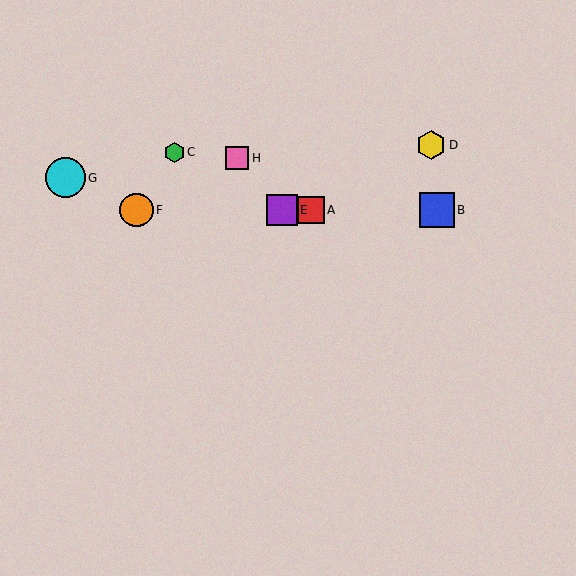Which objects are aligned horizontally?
Objects A, B, E, F are aligned horizontally.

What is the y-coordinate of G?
Object G is at y≈178.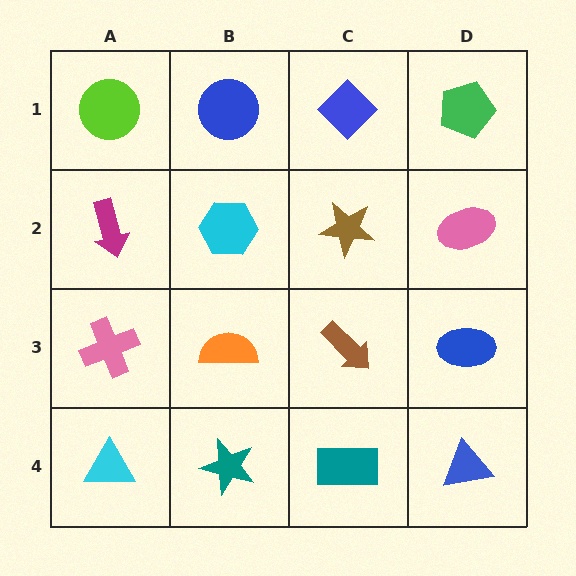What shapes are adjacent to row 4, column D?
A blue ellipse (row 3, column D), a teal rectangle (row 4, column C).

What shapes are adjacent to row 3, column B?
A cyan hexagon (row 2, column B), a teal star (row 4, column B), a pink cross (row 3, column A), a brown arrow (row 3, column C).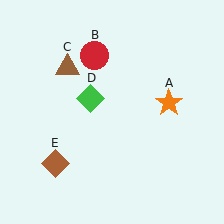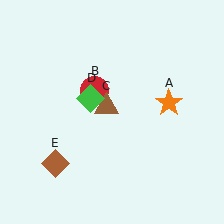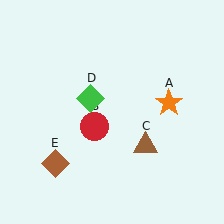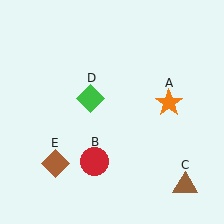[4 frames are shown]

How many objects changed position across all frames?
2 objects changed position: red circle (object B), brown triangle (object C).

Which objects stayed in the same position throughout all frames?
Orange star (object A) and green diamond (object D) and brown diamond (object E) remained stationary.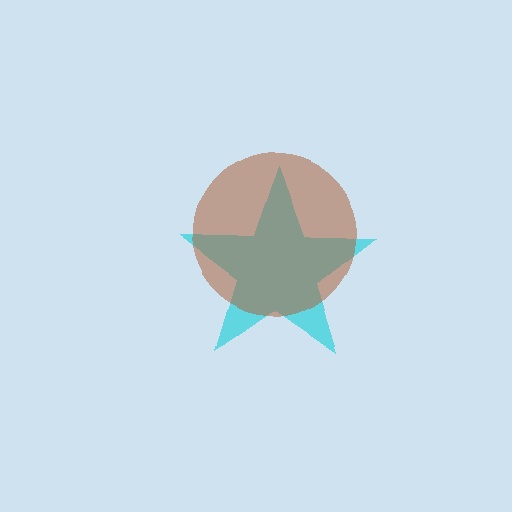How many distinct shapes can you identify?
There are 2 distinct shapes: a cyan star, a brown circle.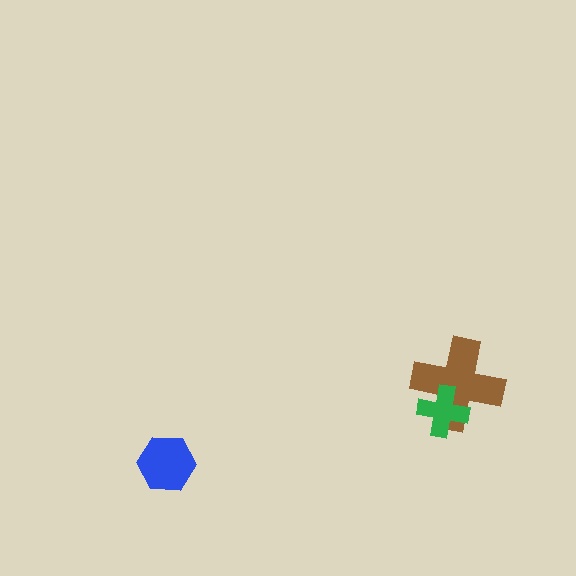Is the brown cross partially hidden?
Yes, it is partially covered by another shape.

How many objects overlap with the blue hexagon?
0 objects overlap with the blue hexagon.